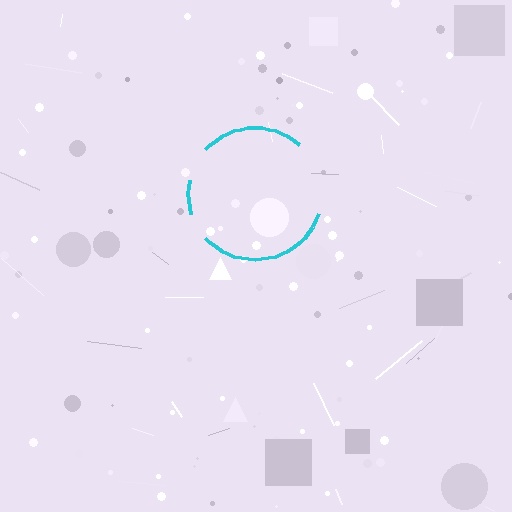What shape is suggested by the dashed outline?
The dashed outline suggests a circle.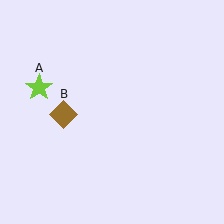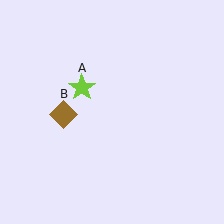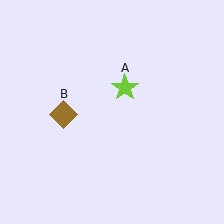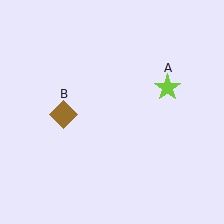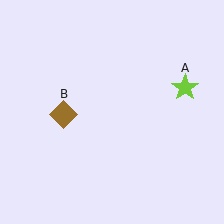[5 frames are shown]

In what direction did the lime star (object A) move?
The lime star (object A) moved right.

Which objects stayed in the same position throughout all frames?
Brown diamond (object B) remained stationary.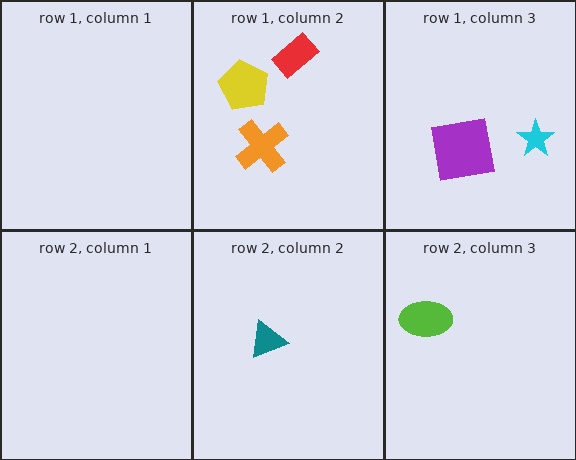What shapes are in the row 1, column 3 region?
The cyan star, the purple square.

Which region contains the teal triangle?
The row 2, column 2 region.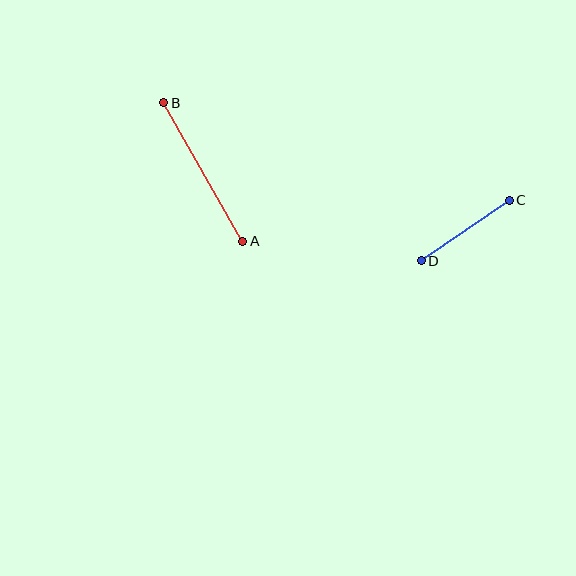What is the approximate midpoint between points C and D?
The midpoint is at approximately (465, 231) pixels.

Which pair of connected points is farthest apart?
Points A and B are farthest apart.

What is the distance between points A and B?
The distance is approximately 160 pixels.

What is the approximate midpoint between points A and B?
The midpoint is at approximately (203, 172) pixels.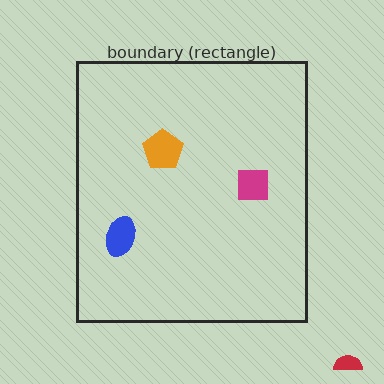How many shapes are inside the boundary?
3 inside, 1 outside.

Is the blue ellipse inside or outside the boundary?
Inside.